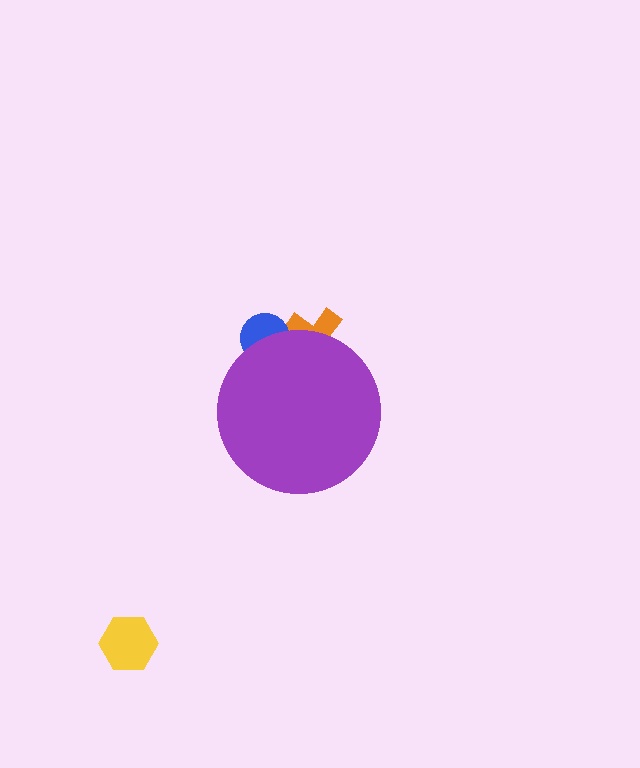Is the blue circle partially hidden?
Yes, the blue circle is partially hidden behind the purple circle.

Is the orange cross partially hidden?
Yes, the orange cross is partially hidden behind the purple circle.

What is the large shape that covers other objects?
A purple circle.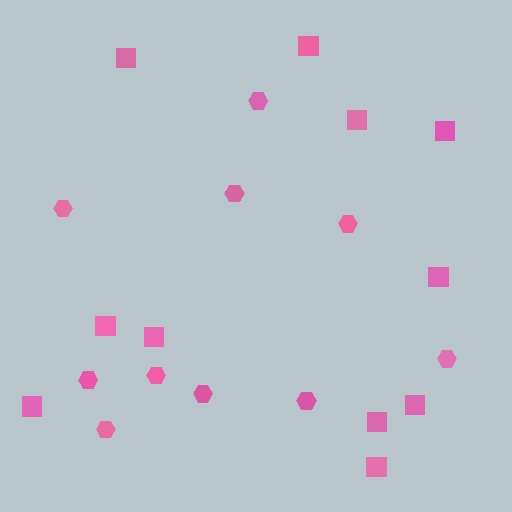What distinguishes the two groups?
There are 2 groups: one group of squares (11) and one group of hexagons (10).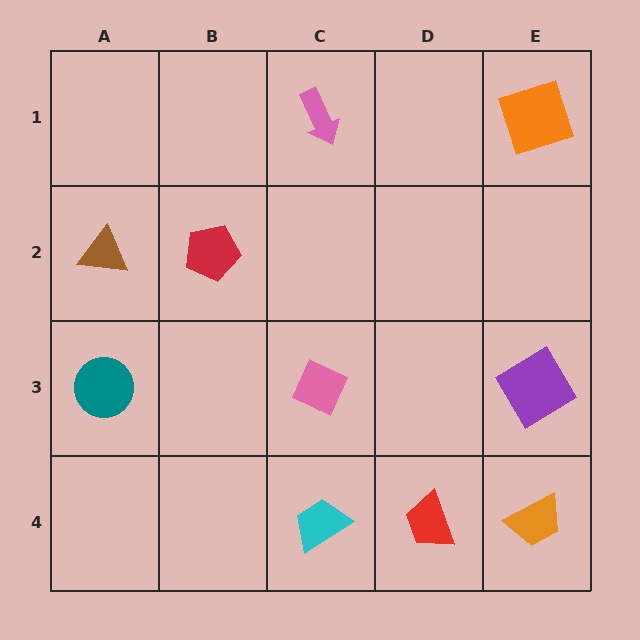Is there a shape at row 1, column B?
No, that cell is empty.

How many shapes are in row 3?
3 shapes.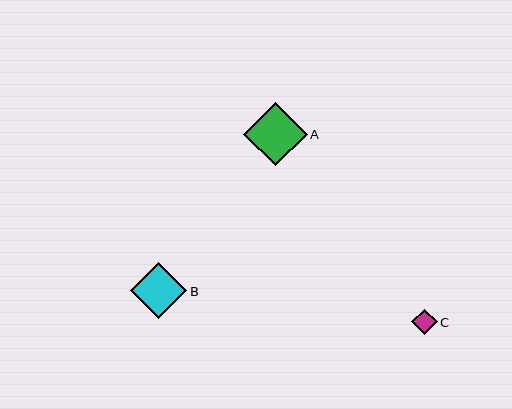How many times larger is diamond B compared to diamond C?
Diamond B is approximately 2.2 times the size of diamond C.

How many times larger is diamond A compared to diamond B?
Diamond A is approximately 1.1 times the size of diamond B.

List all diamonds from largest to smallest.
From largest to smallest: A, B, C.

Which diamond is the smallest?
Diamond C is the smallest with a size of approximately 25 pixels.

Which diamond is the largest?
Diamond A is the largest with a size of approximately 63 pixels.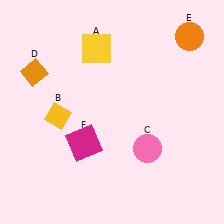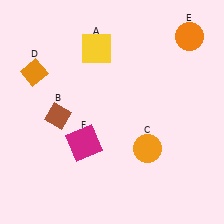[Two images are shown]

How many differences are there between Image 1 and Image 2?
There are 2 differences between the two images.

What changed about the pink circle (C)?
In Image 1, C is pink. In Image 2, it changed to orange.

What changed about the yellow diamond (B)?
In Image 1, B is yellow. In Image 2, it changed to brown.